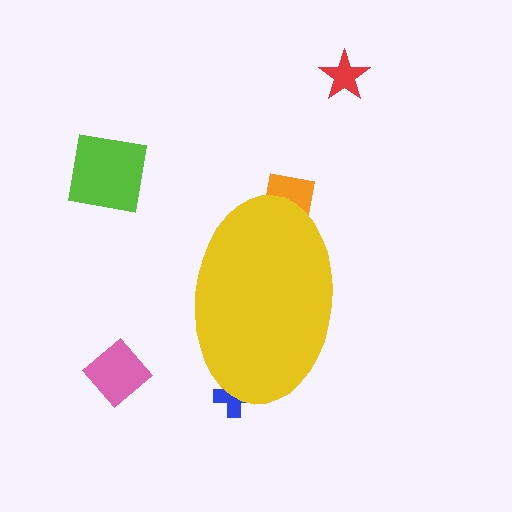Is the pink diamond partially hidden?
No, the pink diamond is fully visible.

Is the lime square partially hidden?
No, the lime square is fully visible.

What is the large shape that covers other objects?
A yellow ellipse.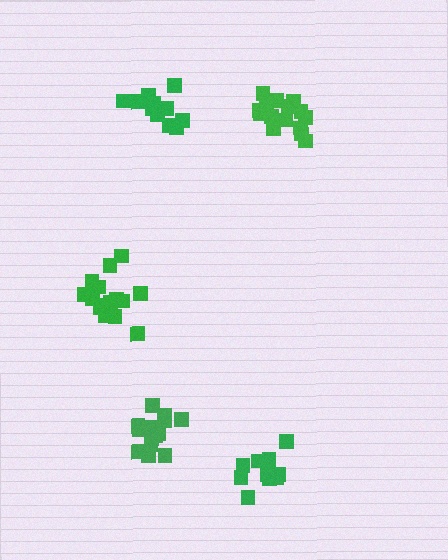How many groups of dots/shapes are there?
There are 5 groups.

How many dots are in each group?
Group 1: 16 dots, Group 2: 16 dots, Group 3: 15 dots, Group 4: 12 dots, Group 5: 10 dots (69 total).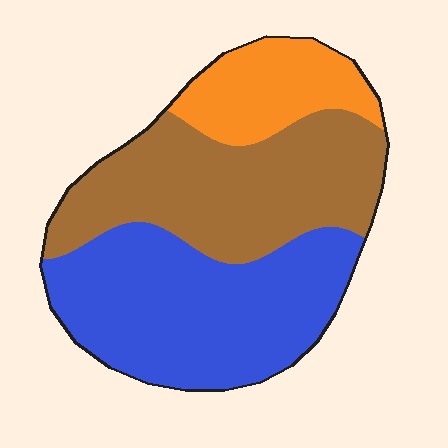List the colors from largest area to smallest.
From largest to smallest: blue, brown, orange.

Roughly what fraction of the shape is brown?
Brown takes up about two fifths (2/5) of the shape.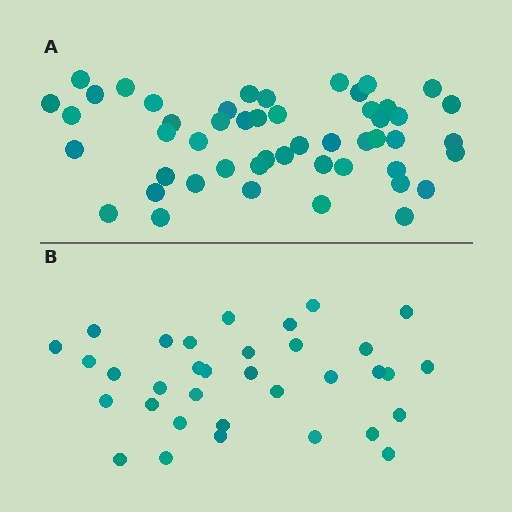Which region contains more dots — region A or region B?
Region A (the top region) has more dots.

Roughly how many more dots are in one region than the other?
Region A has approximately 15 more dots than region B.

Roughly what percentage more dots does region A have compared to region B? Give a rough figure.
About 45% more.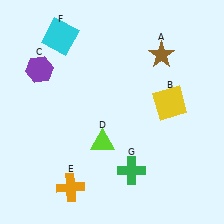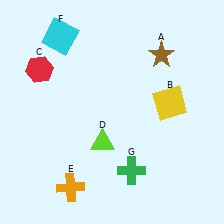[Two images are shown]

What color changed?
The hexagon (C) changed from purple in Image 1 to red in Image 2.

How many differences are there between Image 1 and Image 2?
There is 1 difference between the two images.